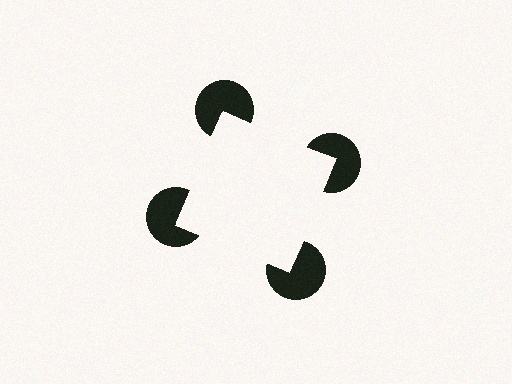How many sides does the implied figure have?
4 sides.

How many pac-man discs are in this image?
There are 4 — one at each vertex of the illusory square.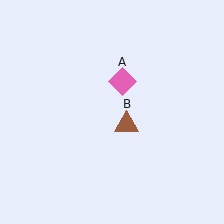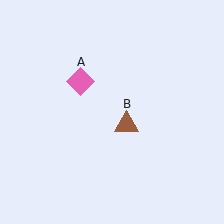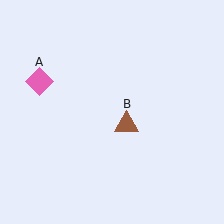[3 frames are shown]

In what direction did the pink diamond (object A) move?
The pink diamond (object A) moved left.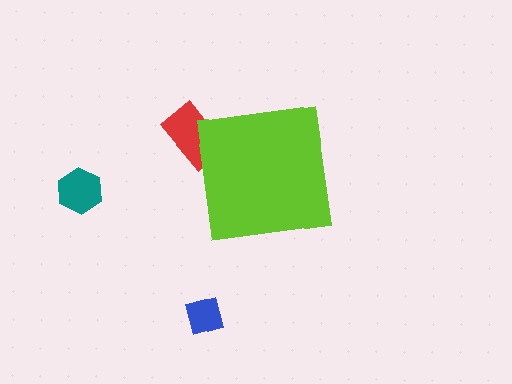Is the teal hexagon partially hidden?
No, the teal hexagon is fully visible.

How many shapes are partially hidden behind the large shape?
1 shape is partially hidden.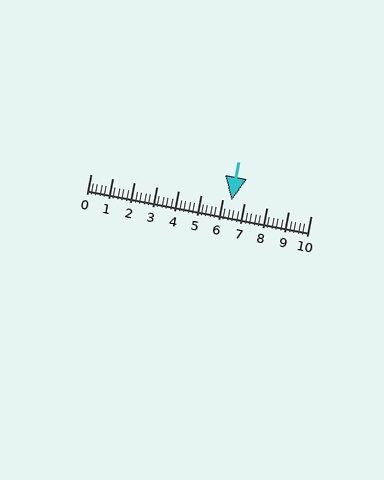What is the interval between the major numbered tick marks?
The major tick marks are spaced 1 units apart.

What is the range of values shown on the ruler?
The ruler shows values from 0 to 10.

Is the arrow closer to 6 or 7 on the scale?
The arrow is closer to 6.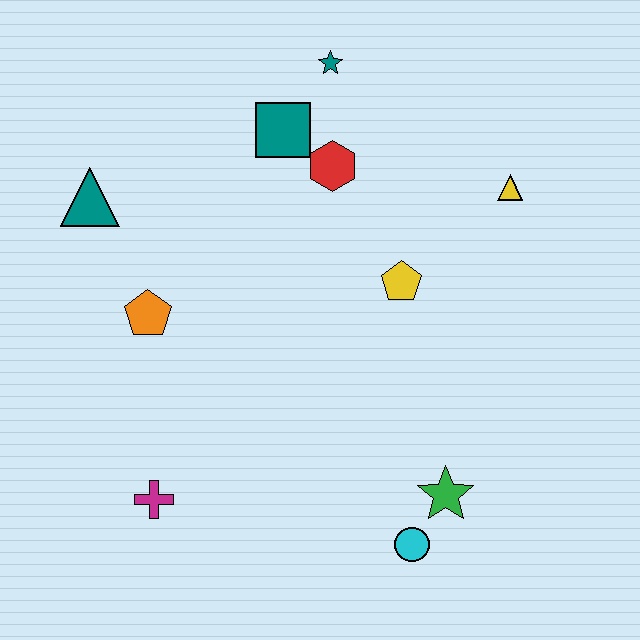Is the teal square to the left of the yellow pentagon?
Yes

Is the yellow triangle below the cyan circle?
No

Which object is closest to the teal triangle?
The orange pentagon is closest to the teal triangle.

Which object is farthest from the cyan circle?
The teal star is farthest from the cyan circle.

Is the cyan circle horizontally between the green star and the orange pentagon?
Yes